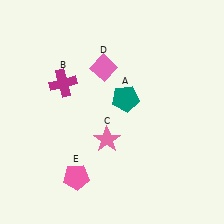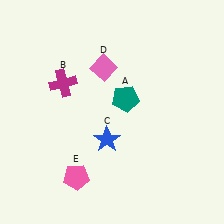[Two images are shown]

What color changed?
The star (C) changed from pink in Image 1 to blue in Image 2.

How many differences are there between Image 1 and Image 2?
There is 1 difference between the two images.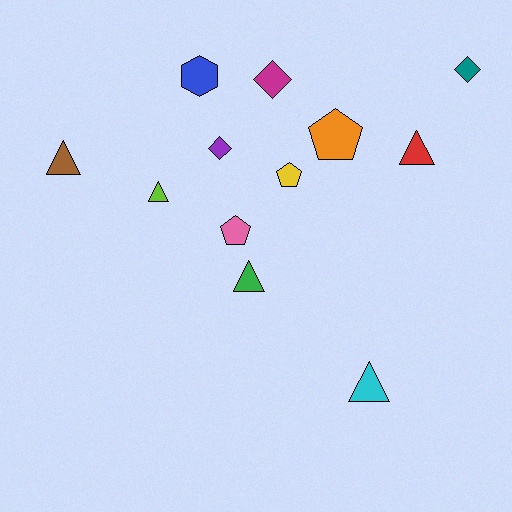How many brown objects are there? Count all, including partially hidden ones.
There is 1 brown object.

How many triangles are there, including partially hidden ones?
There are 5 triangles.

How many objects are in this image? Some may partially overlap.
There are 12 objects.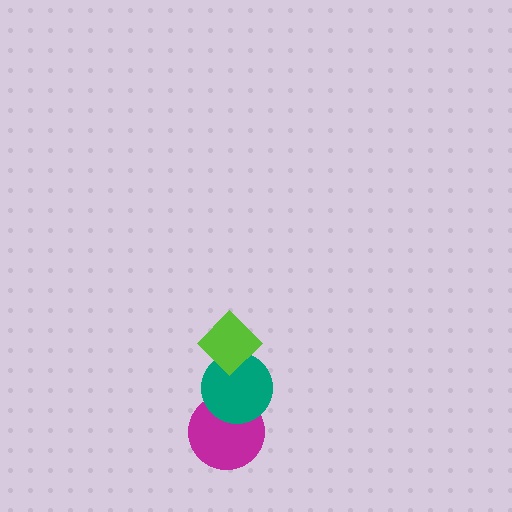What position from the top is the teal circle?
The teal circle is 2nd from the top.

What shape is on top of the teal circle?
The lime diamond is on top of the teal circle.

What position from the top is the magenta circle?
The magenta circle is 3rd from the top.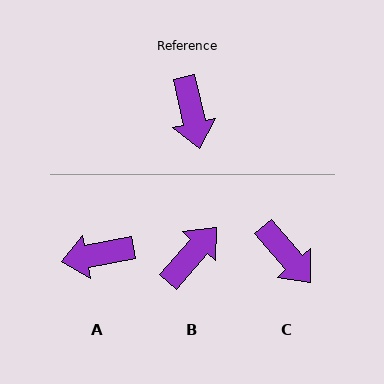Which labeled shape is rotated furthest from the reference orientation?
B, about 127 degrees away.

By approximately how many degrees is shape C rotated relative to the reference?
Approximately 28 degrees counter-clockwise.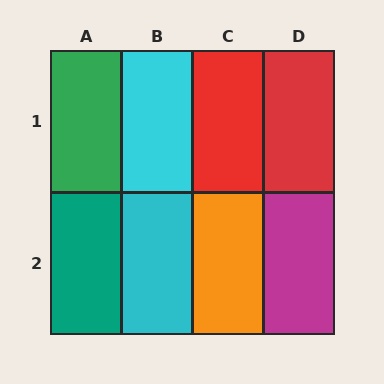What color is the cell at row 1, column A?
Green.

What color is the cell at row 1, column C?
Red.